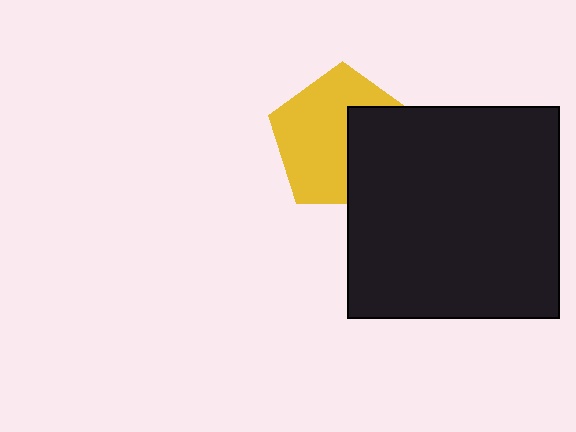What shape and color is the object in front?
The object in front is a black square.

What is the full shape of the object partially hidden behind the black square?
The partially hidden object is a yellow pentagon.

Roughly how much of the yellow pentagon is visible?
About half of it is visible (roughly 62%).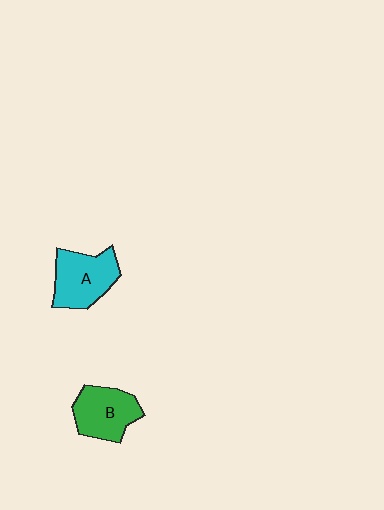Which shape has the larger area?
Shape A (cyan).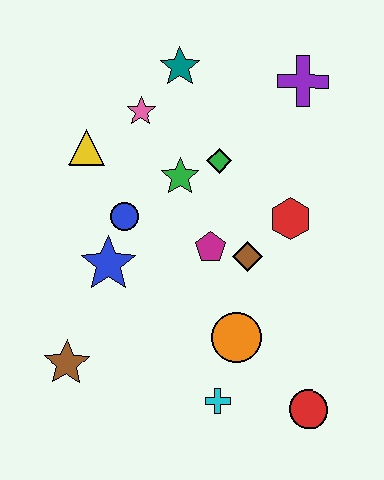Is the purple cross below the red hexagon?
No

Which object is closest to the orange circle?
The cyan cross is closest to the orange circle.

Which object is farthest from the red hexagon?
The brown star is farthest from the red hexagon.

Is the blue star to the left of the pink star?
Yes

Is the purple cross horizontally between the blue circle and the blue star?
No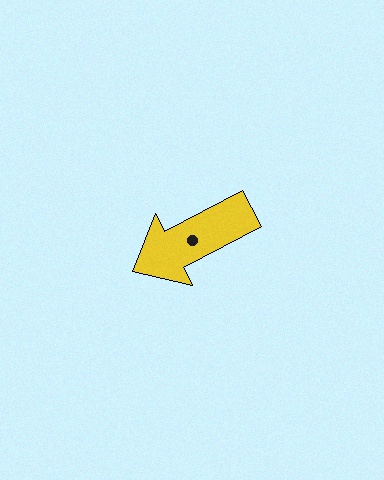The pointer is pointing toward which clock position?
Roughly 8 o'clock.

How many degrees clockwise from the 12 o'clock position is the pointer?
Approximately 242 degrees.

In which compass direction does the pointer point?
Southwest.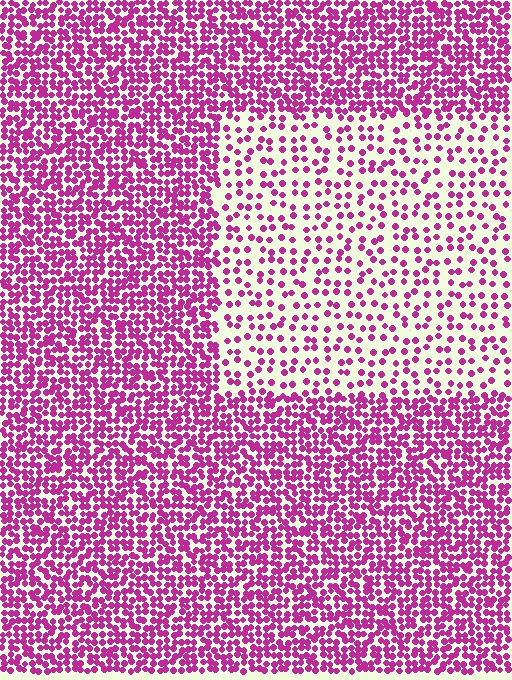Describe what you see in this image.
The image contains small magenta elements arranged at two different densities. A rectangle-shaped region is visible where the elements are less densely packed than the surrounding area.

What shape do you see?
I see a rectangle.